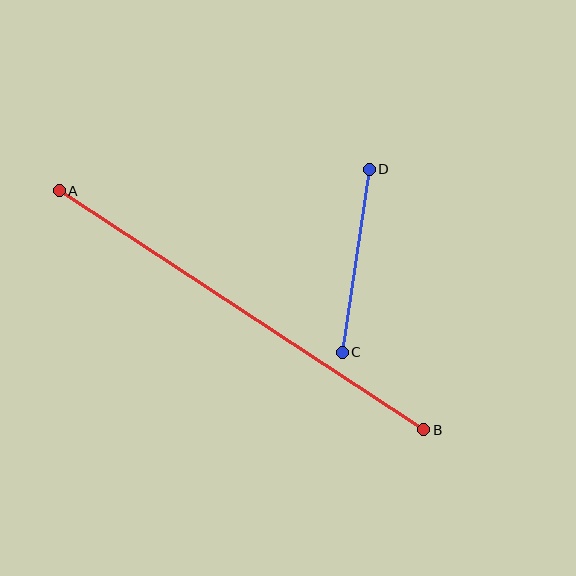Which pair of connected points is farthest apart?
Points A and B are farthest apart.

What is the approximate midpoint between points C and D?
The midpoint is at approximately (356, 261) pixels.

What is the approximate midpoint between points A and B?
The midpoint is at approximately (242, 310) pixels.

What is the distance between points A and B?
The distance is approximately 436 pixels.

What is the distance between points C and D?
The distance is approximately 185 pixels.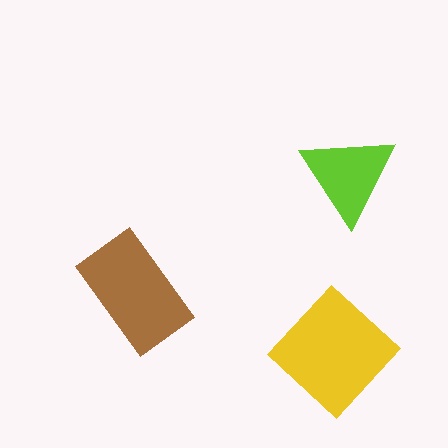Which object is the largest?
The yellow diamond.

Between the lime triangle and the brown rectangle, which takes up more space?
The brown rectangle.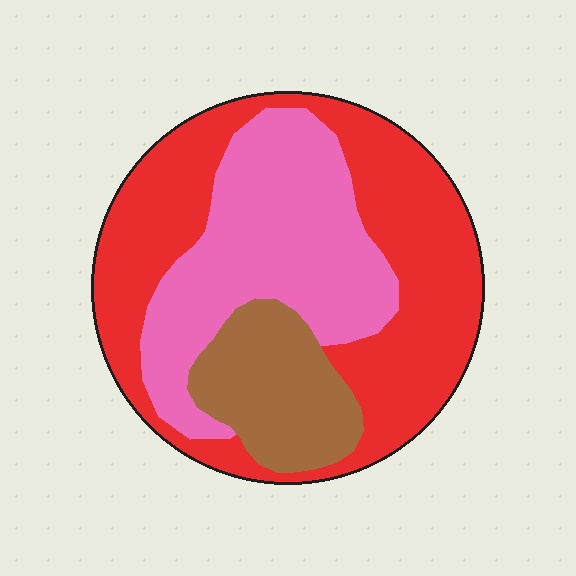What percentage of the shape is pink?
Pink covers roughly 35% of the shape.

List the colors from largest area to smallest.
From largest to smallest: red, pink, brown.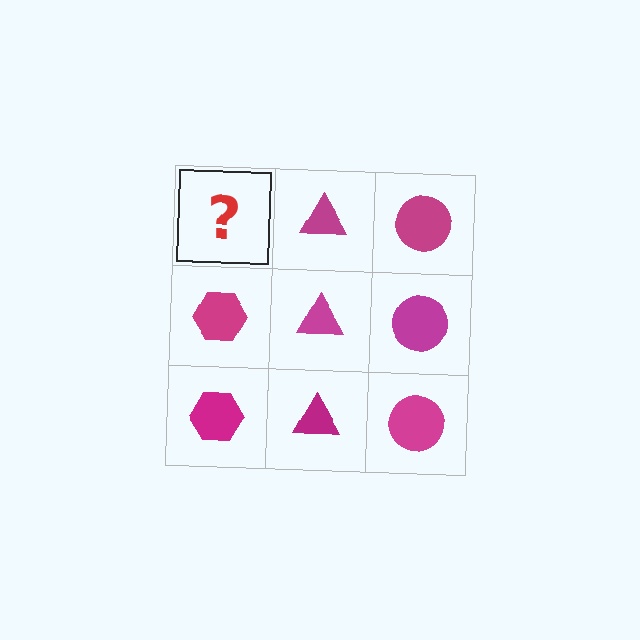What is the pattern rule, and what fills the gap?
The rule is that each column has a consistent shape. The gap should be filled with a magenta hexagon.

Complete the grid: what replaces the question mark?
The question mark should be replaced with a magenta hexagon.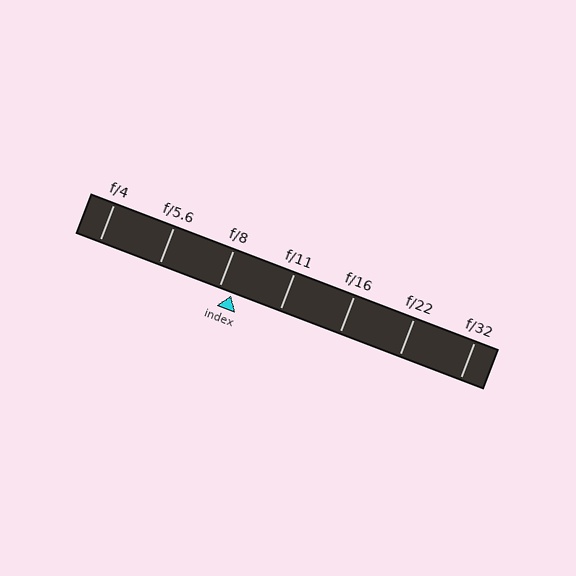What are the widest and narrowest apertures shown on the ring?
The widest aperture shown is f/4 and the narrowest is f/32.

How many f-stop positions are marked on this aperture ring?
There are 7 f-stop positions marked.